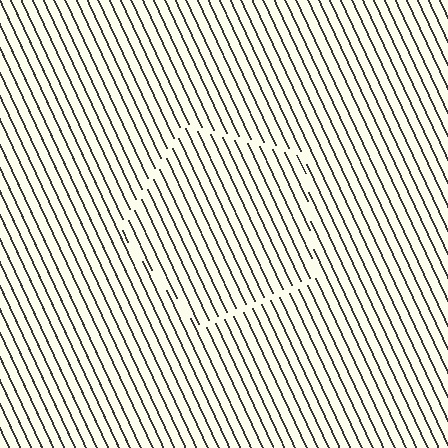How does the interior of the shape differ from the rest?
The interior of the shape contains the same grating, shifted by half a period — the contour is defined by the phase discontinuity where line-ends from the inner and outer gratings abut.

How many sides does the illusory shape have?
5 sides — the line-ends trace a pentagon.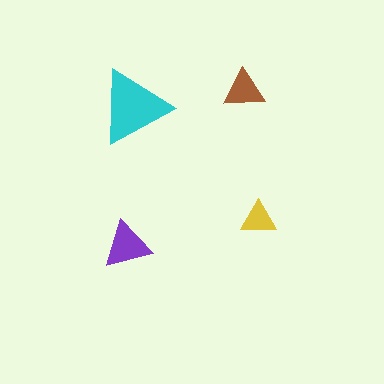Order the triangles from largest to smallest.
the cyan one, the purple one, the brown one, the yellow one.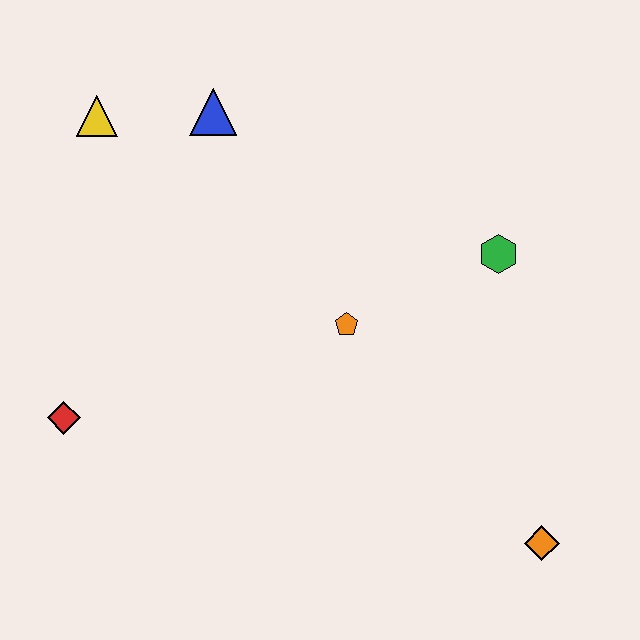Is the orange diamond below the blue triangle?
Yes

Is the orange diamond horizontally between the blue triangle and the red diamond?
No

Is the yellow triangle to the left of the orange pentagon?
Yes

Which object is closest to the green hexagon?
The orange pentagon is closest to the green hexagon.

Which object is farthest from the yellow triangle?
The orange diamond is farthest from the yellow triangle.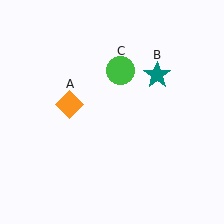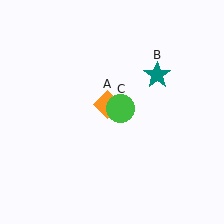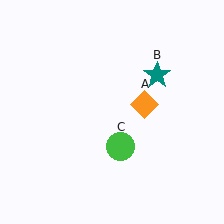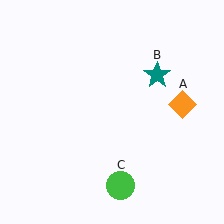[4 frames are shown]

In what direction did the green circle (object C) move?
The green circle (object C) moved down.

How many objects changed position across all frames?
2 objects changed position: orange diamond (object A), green circle (object C).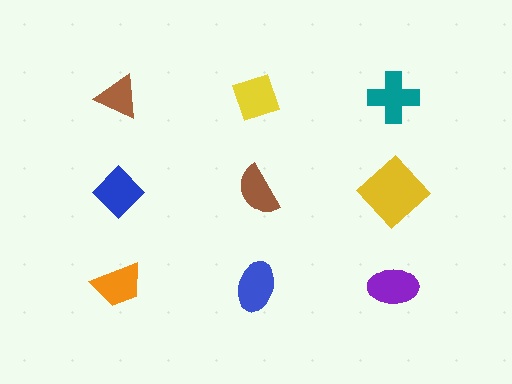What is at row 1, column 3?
A teal cross.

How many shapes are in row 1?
3 shapes.